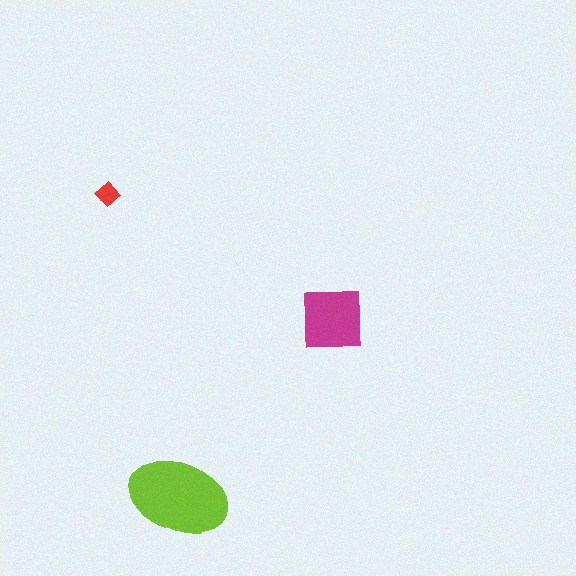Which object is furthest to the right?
The magenta square is rightmost.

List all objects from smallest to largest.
The red diamond, the magenta square, the lime ellipse.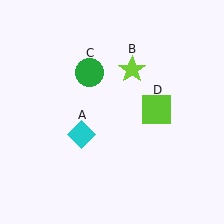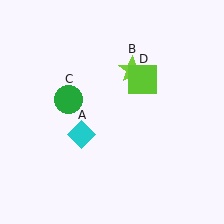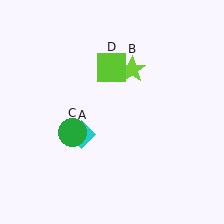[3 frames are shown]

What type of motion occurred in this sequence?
The green circle (object C), lime square (object D) rotated counterclockwise around the center of the scene.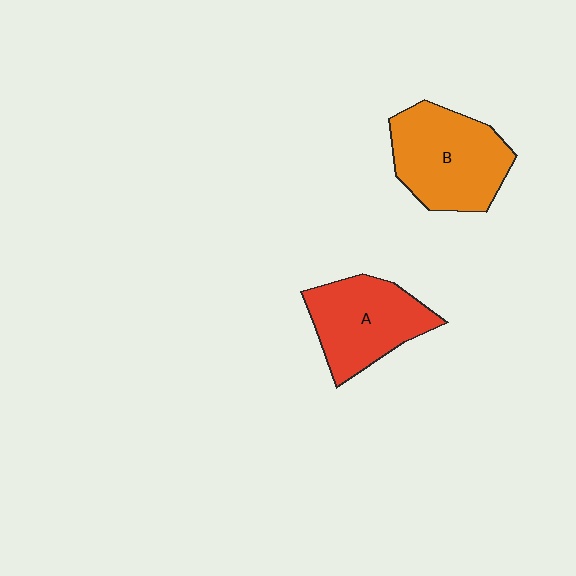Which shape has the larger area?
Shape B (orange).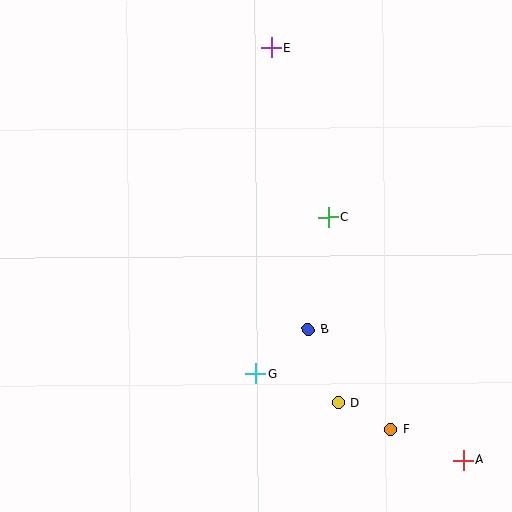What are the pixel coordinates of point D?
Point D is at (338, 403).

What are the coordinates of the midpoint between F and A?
The midpoint between F and A is at (427, 445).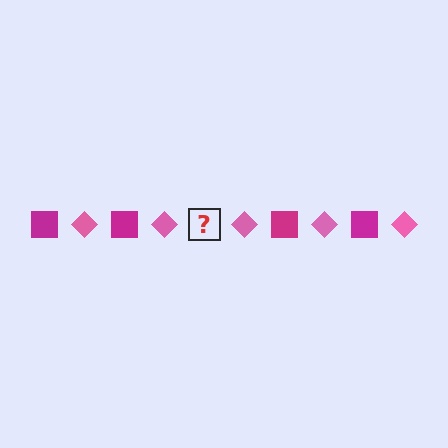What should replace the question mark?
The question mark should be replaced with a magenta square.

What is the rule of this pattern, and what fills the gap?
The rule is that the pattern alternates between magenta square and pink diamond. The gap should be filled with a magenta square.